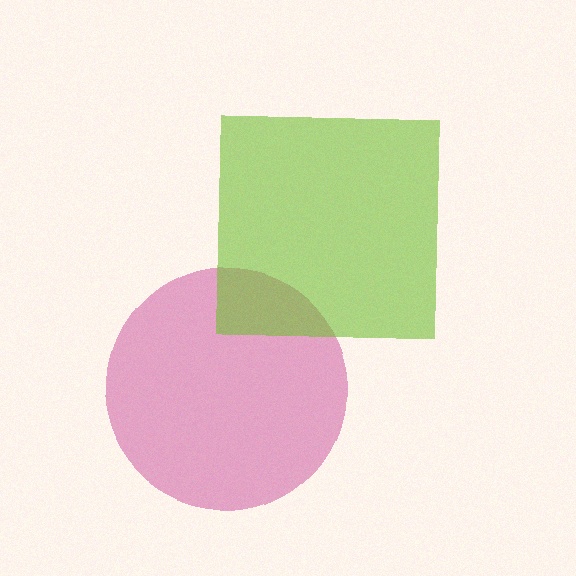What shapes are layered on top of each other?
The layered shapes are: a magenta circle, a lime square.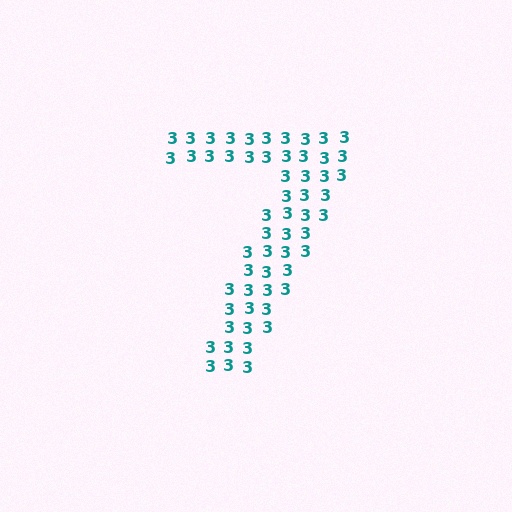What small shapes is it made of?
It is made of small digit 3's.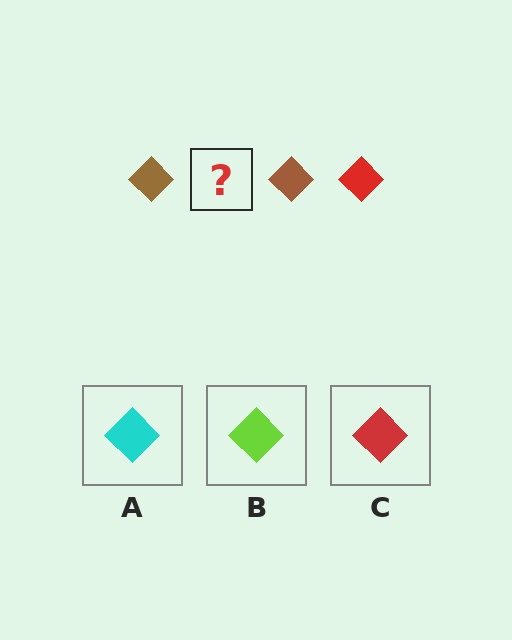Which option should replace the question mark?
Option C.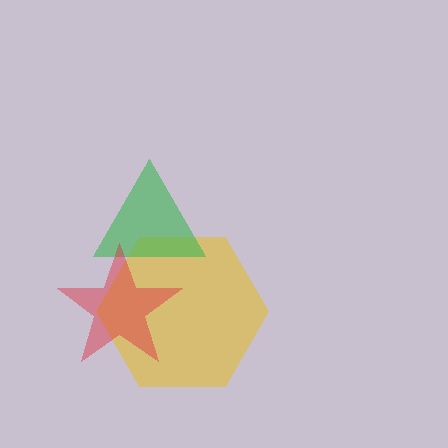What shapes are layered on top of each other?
The layered shapes are: a yellow hexagon, a green triangle, a red star.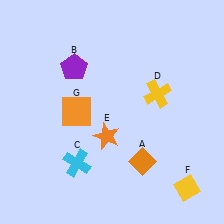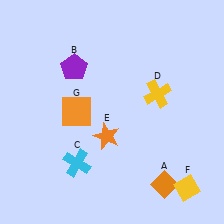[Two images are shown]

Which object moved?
The orange diamond (A) moved down.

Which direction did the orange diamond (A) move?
The orange diamond (A) moved down.